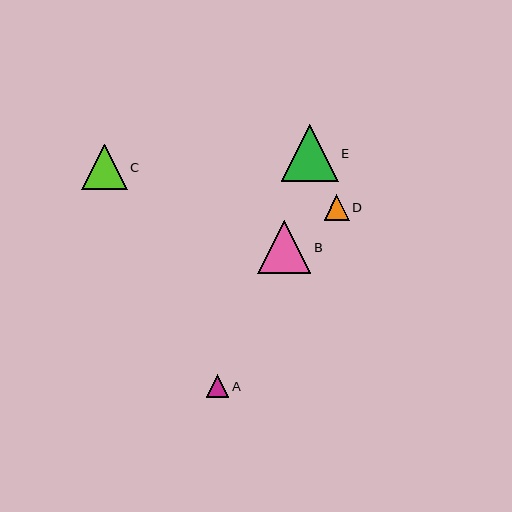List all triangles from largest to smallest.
From largest to smallest: E, B, C, D, A.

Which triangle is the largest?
Triangle E is the largest with a size of approximately 56 pixels.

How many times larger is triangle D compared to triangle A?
Triangle D is approximately 1.1 times the size of triangle A.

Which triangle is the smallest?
Triangle A is the smallest with a size of approximately 23 pixels.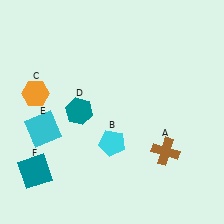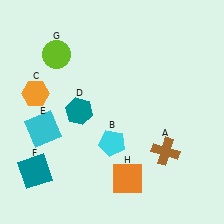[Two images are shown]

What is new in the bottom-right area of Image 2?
An orange square (H) was added in the bottom-right area of Image 2.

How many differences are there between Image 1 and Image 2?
There are 2 differences between the two images.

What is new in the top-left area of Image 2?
A lime circle (G) was added in the top-left area of Image 2.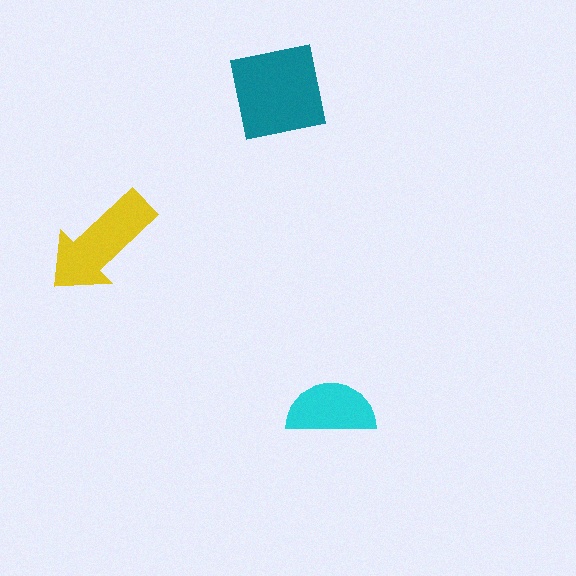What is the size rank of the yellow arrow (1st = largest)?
2nd.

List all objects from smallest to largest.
The cyan semicircle, the yellow arrow, the teal square.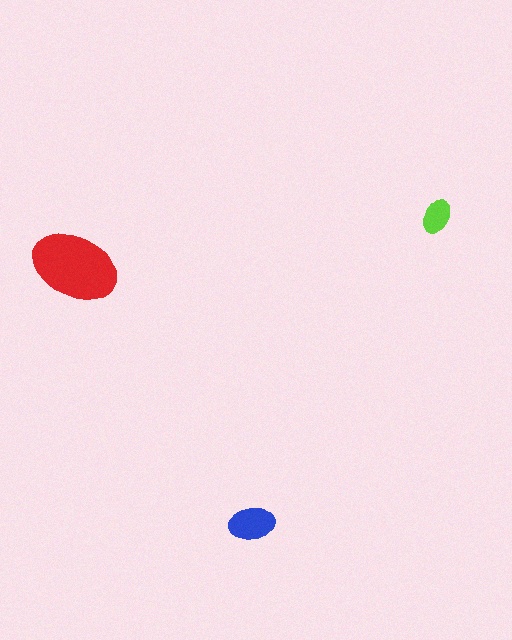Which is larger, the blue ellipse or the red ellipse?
The red one.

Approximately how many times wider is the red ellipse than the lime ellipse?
About 2.5 times wider.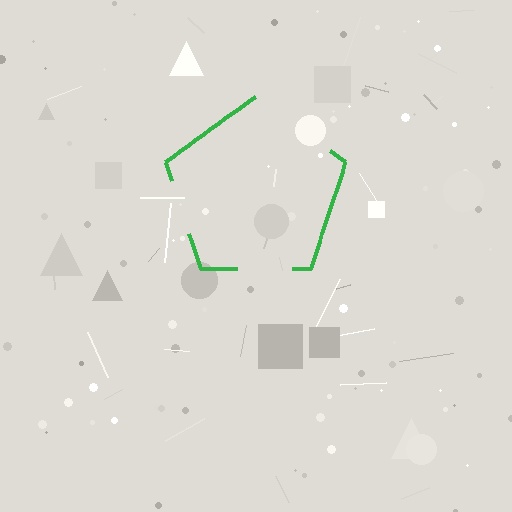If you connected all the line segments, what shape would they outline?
They would outline a pentagon.